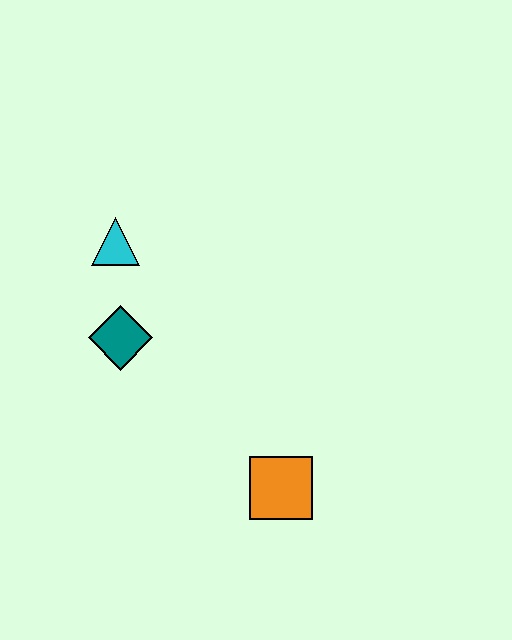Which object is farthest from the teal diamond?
The orange square is farthest from the teal diamond.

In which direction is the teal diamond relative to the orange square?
The teal diamond is to the left of the orange square.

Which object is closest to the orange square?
The teal diamond is closest to the orange square.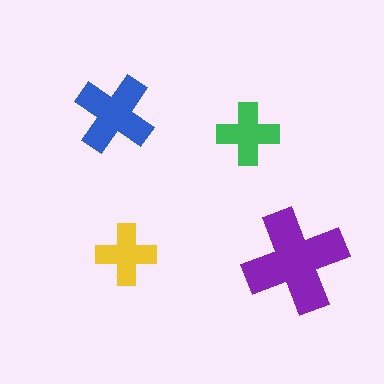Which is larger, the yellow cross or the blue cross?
The blue one.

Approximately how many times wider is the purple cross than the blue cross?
About 1.5 times wider.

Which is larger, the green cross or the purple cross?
The purple one.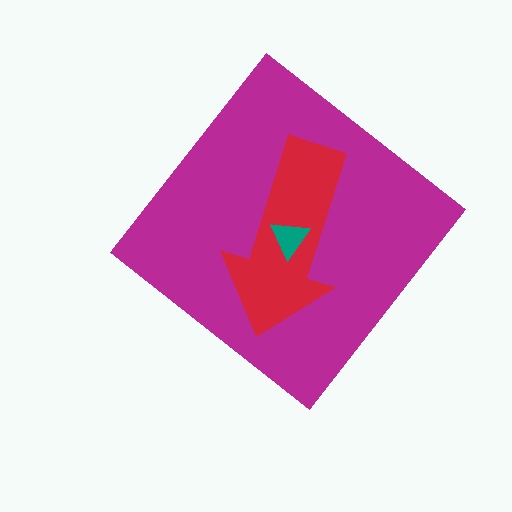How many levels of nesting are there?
3.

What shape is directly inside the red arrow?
The teal triangle.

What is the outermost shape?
The magenta diamond.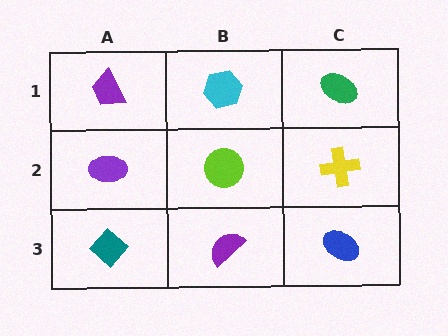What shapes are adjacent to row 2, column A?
A purple trapezoid (row 1, column A), a teal diamond (row 3, column A), a lime circle (row 2, column B).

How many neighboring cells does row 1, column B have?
3.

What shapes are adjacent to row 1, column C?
A yellow cross (row 2, column C), a cyan hexagon (row 1, column B).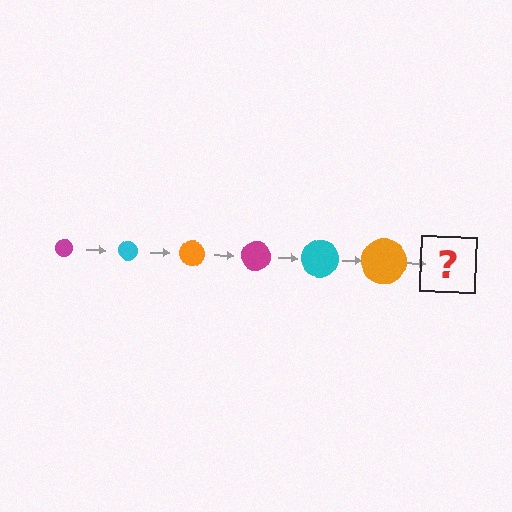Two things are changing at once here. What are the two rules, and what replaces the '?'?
The two rules are that the circle grows larger each step and the color cycles through magenta, cyan, and orange. The '?' should be a magenta circle, larger than the previous one.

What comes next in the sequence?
The next element should be a magenta circle, larger than the previous one.